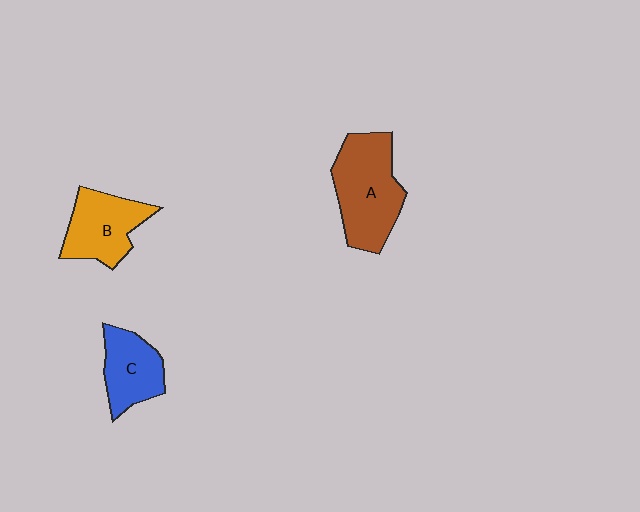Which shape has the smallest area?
Shape C (blue).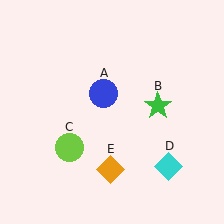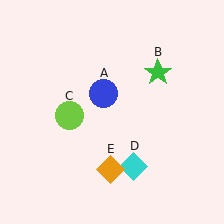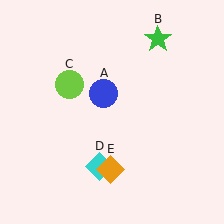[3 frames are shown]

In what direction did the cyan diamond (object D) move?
The cyan diamond (object D) moved left.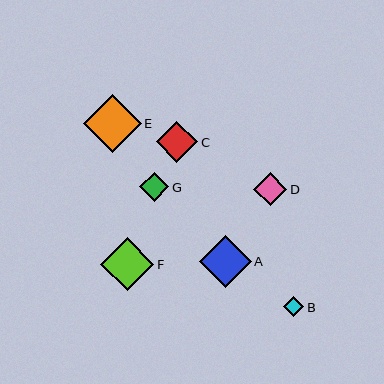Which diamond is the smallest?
Diamond B is the smallest with a size of approximately 20 pixels.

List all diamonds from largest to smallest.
From largest to smallest: E, F, A, C, D, G, B.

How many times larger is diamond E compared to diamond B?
Diamond E is approximately 2.9 times the size of diamond B.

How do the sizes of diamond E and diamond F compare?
Diamond E and diamond F are approximately the same size.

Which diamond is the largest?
Diamond E is the largest with a size of approximately 58 pixels.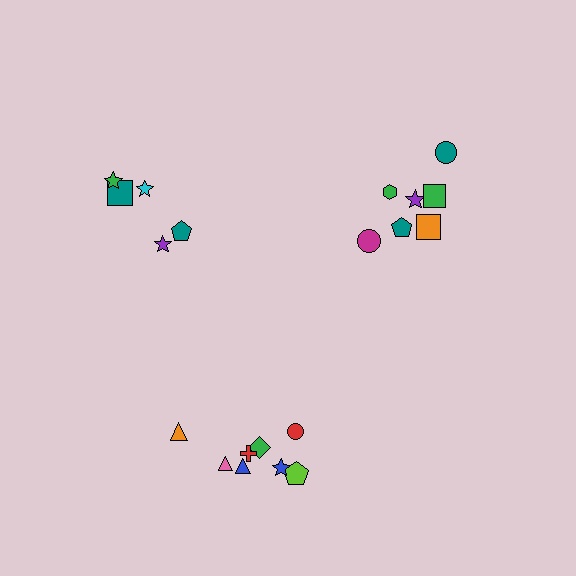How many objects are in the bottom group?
There are 8 objects.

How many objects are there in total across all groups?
There are 20 objects.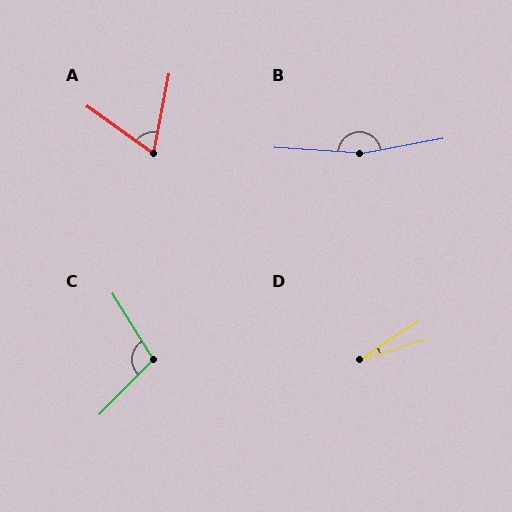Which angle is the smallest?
D, at approximately 15 degrees.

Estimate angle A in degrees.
Approximately 65 degrees.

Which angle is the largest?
B, at approximately 166 degrees.